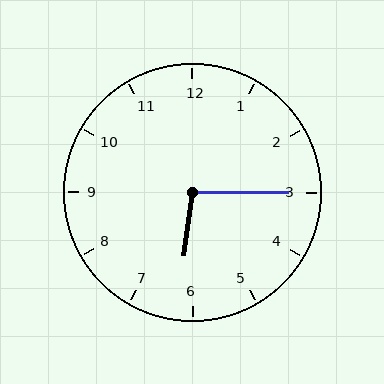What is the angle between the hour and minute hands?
Approximately 98 degrees.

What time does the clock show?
6:15.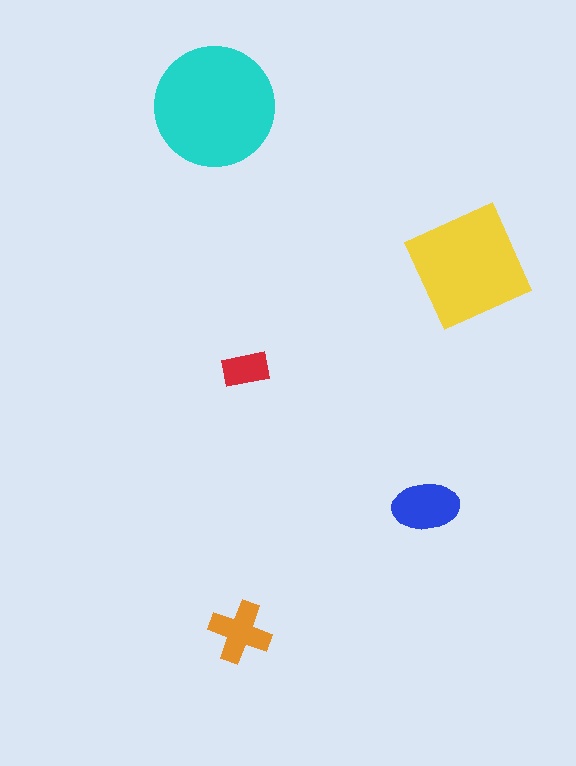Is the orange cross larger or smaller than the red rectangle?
Larger.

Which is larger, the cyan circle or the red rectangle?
The cyan circle.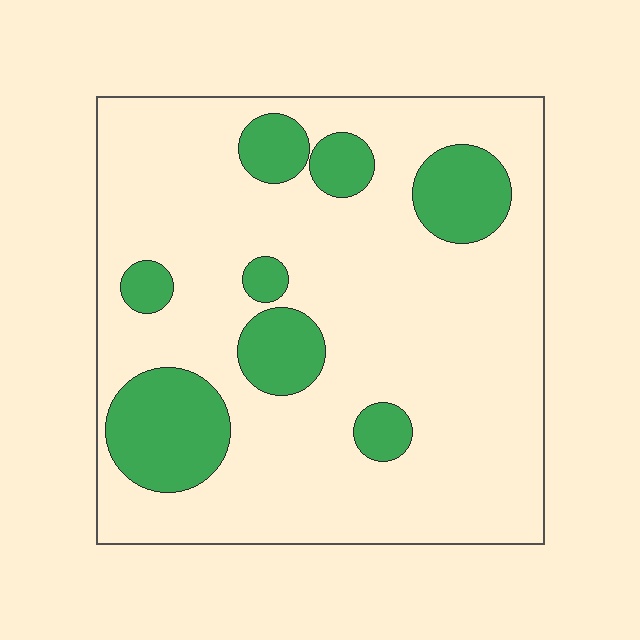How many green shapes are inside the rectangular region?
8.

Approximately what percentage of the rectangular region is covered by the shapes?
Approximately 20%.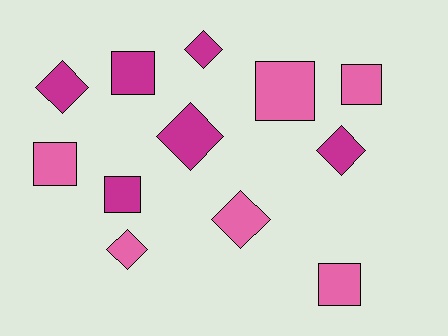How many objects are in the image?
There are 12 objects.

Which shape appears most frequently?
Diamond, with 6 objects.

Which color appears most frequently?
Pink, with 6 objects.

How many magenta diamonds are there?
There are 4 magenta diamonds.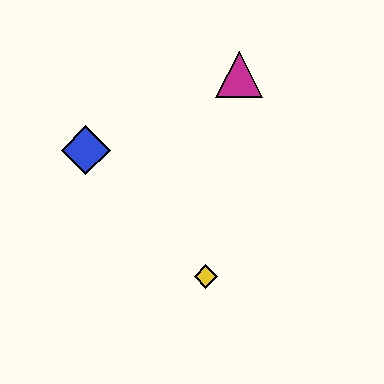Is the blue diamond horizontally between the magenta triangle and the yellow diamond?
No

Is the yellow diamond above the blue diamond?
No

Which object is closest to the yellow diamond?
The blue diamond is closest to the yellow diamond.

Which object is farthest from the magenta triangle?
The yellow diamond is farthest from the magenta triangle.